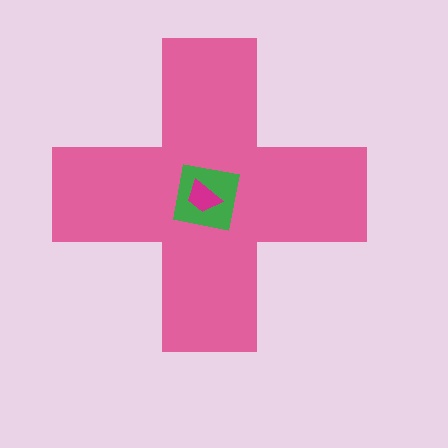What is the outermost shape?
The pink cross.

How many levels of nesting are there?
3.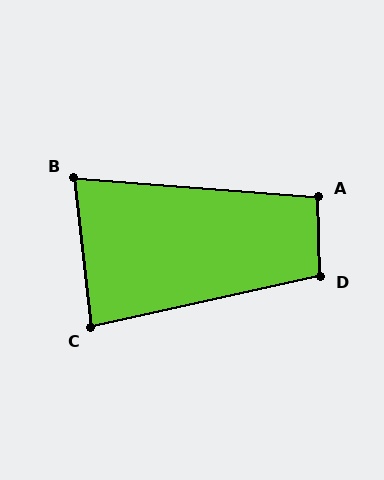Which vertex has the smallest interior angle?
B, at approximately 79 degrees.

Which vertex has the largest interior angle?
D, at approximately 101 degrees.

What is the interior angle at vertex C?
Approximately 84 degrees (acute).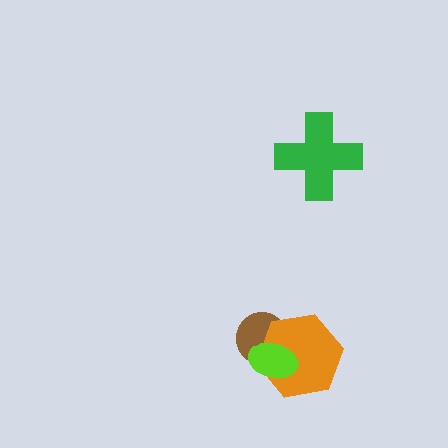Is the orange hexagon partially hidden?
Yes, it is partially covered by another shape.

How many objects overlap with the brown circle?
2 objects overlap with the brown circle.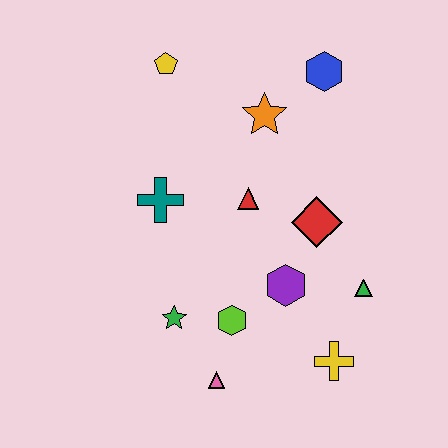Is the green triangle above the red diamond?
No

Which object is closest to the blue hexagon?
The orange star is closest to the blue hexagon.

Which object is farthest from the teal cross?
The yellow cross is farthest from the teal cross.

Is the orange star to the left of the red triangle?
No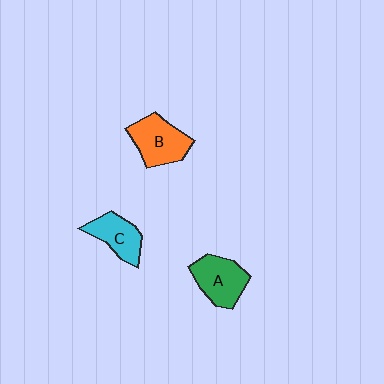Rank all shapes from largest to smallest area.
From largest to smallest: B (orange), A (green), C (cyan).